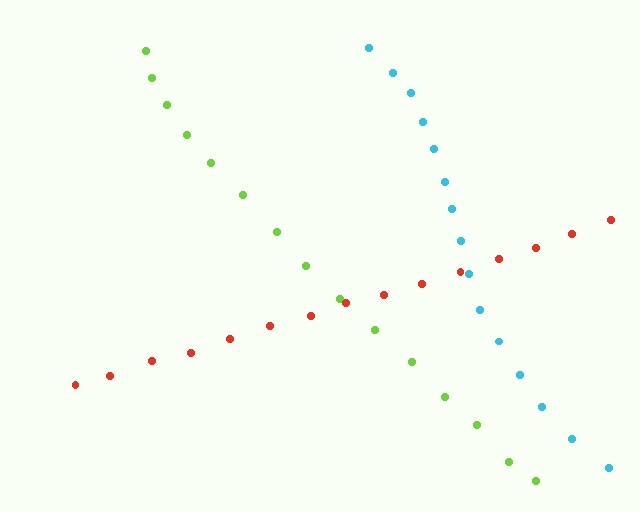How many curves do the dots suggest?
There are 3 distinct paths.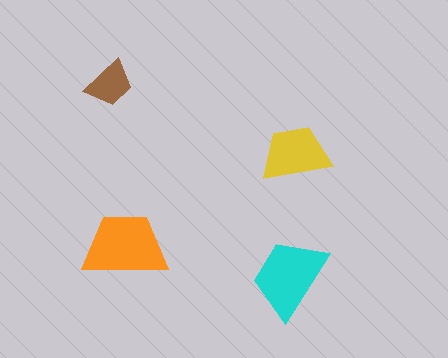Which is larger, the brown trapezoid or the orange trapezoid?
The orange one.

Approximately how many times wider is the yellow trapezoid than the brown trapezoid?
About 1.5 times wider.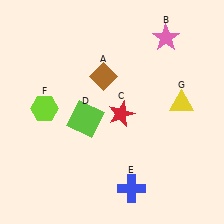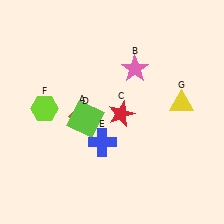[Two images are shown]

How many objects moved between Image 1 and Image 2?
3 objects moved between the two images.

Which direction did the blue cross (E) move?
The blue cross (E) moved up.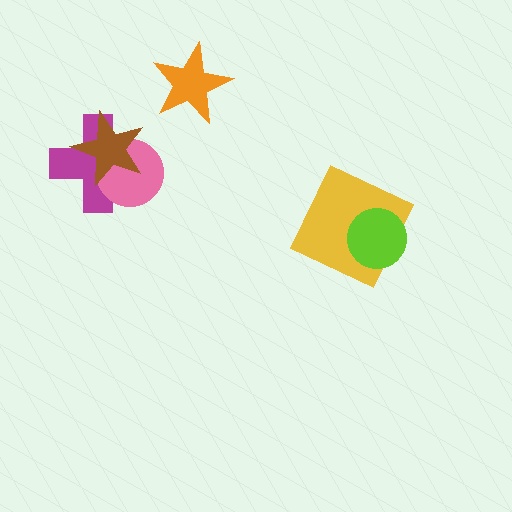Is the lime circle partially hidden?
No, no other shape covers it.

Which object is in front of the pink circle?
The brown star is in front of the pink circle.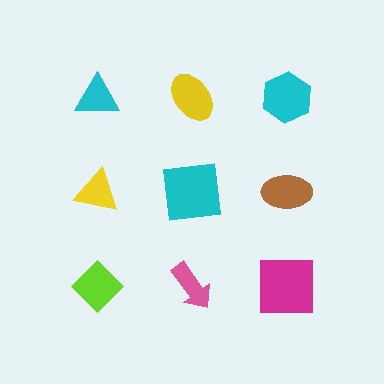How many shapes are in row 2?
3 shapes.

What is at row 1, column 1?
A cyan triangle.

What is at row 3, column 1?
A lime diamond.